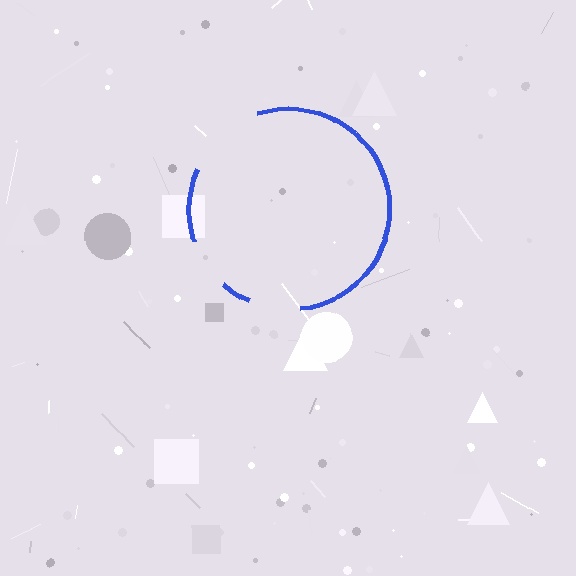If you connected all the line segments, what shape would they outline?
They would outline a circle.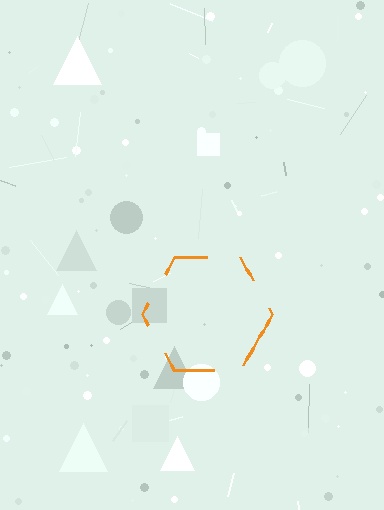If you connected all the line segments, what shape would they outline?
They would outline a hexagon.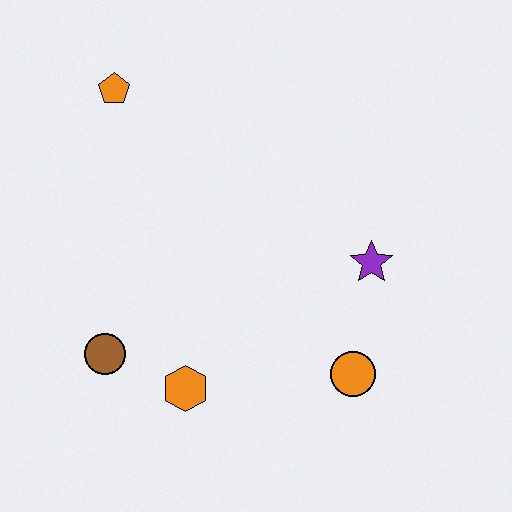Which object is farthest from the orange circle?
The orange pentagon is farthest from the orange circle.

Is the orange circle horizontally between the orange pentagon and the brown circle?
No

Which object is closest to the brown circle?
The orange hexagon is closest to the brown circle.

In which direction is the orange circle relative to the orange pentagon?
The orange circle is below the orange pentagon.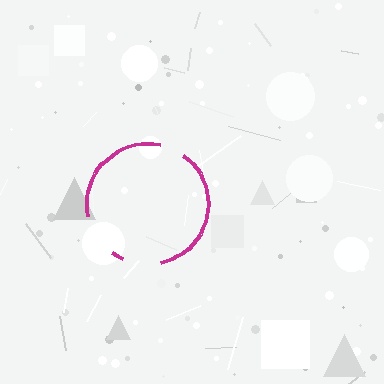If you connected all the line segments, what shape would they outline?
They would outline a circle.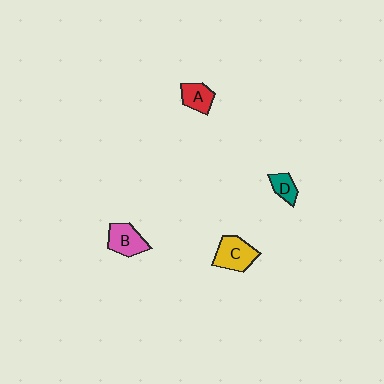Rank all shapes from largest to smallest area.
From largest to smallest: C (yellow), B (pink), A (red), D (teal).